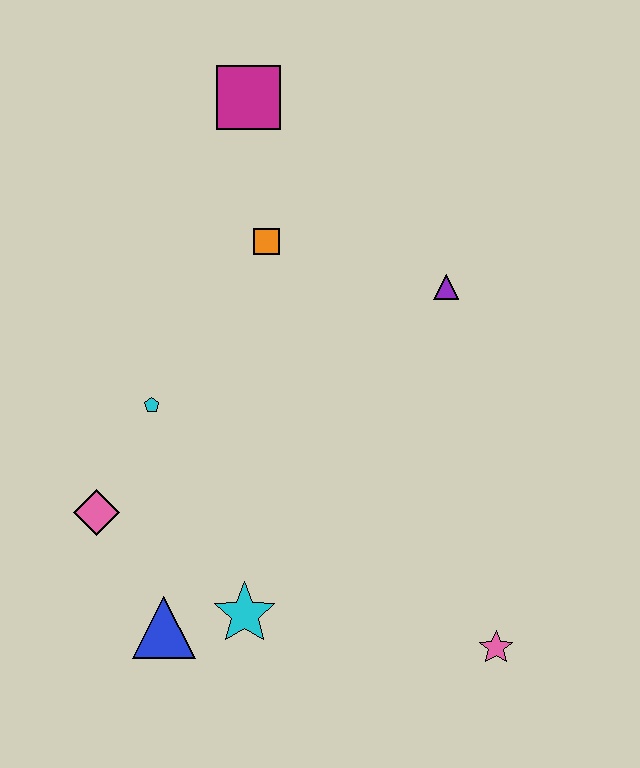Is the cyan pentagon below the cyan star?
No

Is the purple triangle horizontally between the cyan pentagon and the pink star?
Yes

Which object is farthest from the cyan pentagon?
The pink star is farthest from the cyan pentagon.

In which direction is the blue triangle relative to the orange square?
The blue triangle is below the orange square.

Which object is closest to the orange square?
The magenta square is closest to the orange square.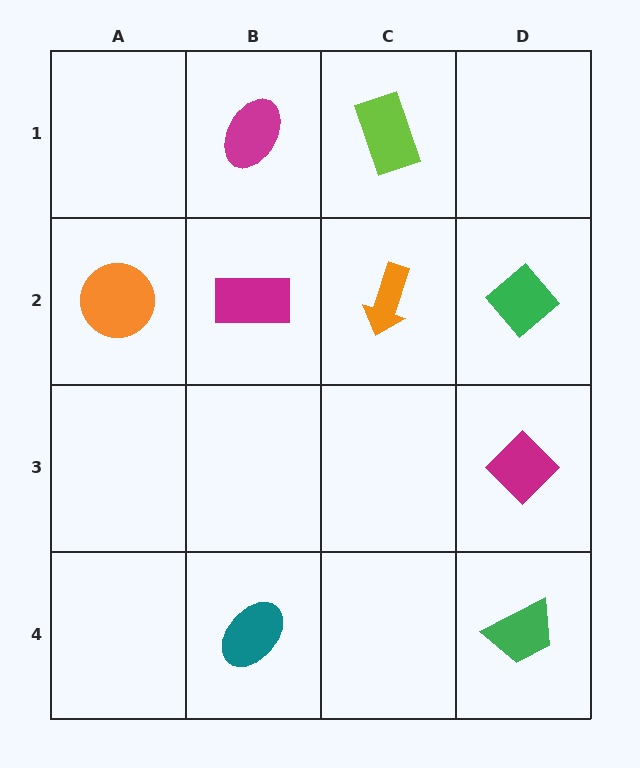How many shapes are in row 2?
4 shapes.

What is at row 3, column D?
A magenta diamond.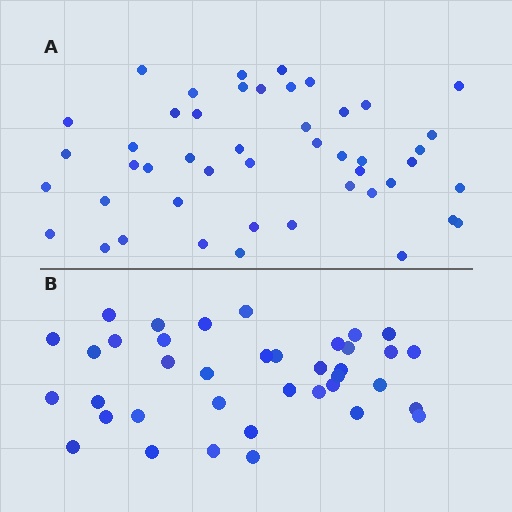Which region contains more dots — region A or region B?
Region A (the top region) has more dots.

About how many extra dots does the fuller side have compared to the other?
Region A has roughly 8 or so more dots than region B.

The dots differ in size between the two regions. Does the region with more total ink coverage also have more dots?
No. Region B has more total ink coverage because its dots are larger, but region A actually contains more individual dots. Total area can be misleading — the number of items is what matters here.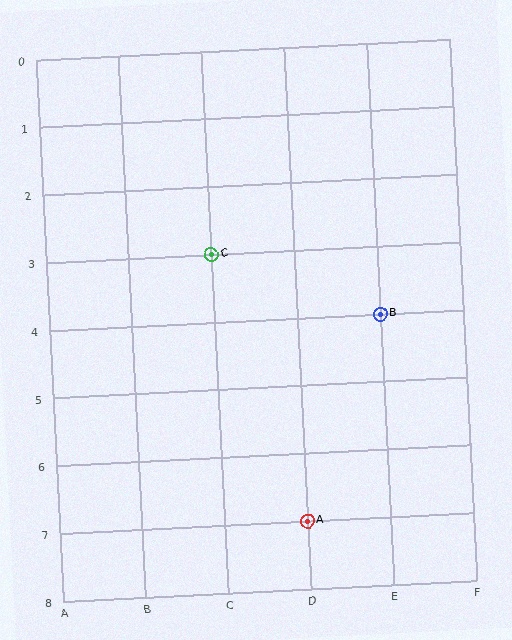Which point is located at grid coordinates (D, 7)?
Point A is at (D, 7).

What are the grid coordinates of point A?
Point A is at grid coordinates (D, 7).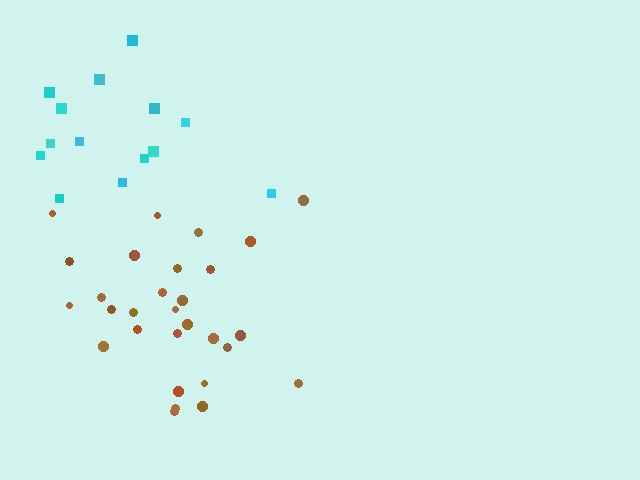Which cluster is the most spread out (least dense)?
Cyan.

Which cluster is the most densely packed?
Brown.